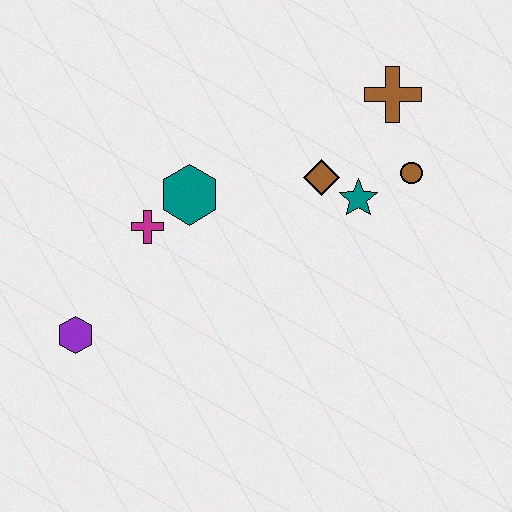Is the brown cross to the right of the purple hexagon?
Yes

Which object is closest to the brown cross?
The brown circle is closest to the brown cross.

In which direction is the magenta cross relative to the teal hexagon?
The magenta cross is to the left of the teal hexagon.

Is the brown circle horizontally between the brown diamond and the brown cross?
No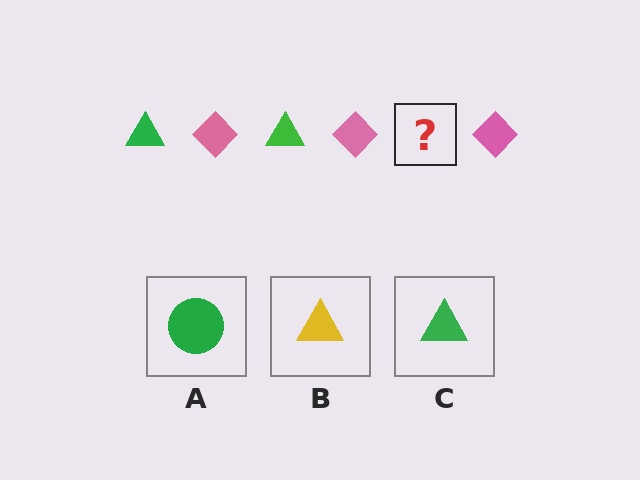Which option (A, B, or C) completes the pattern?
C.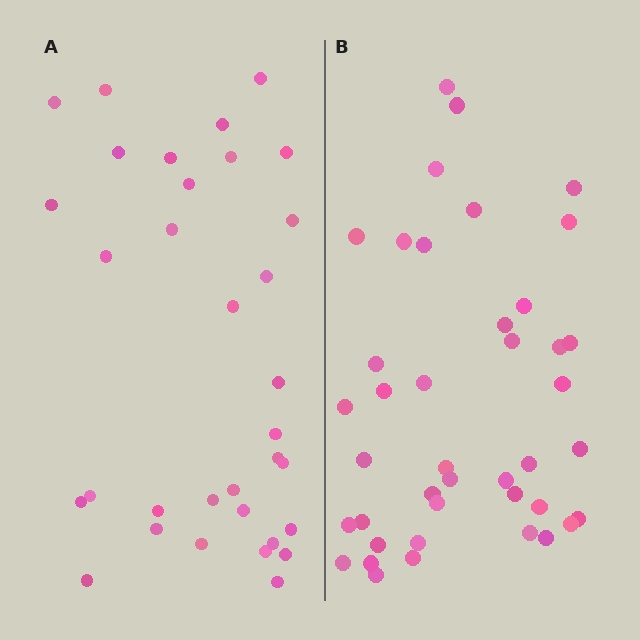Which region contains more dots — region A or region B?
Region B (the right region) has more dots.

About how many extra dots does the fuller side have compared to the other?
Region B has roughly 8 or so more dots than region A.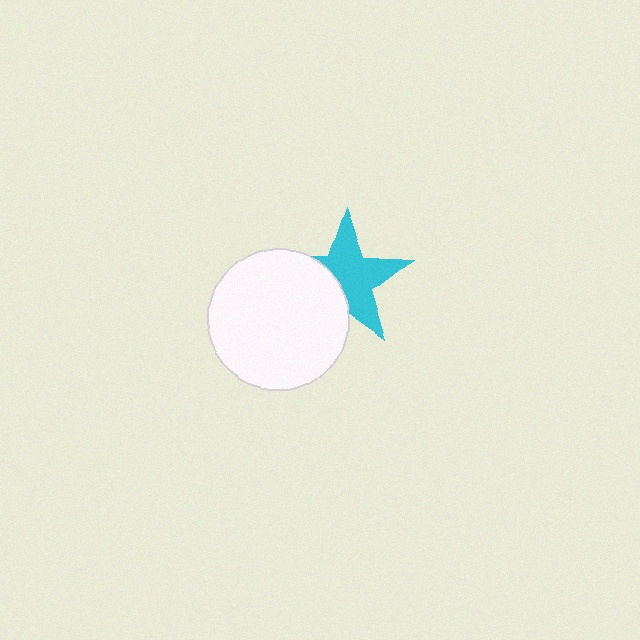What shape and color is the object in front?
The object in front is a white circle.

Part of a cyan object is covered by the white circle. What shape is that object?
It is a star.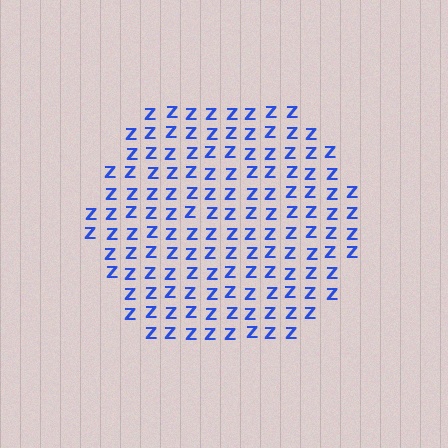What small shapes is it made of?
It is made of small letter Z's.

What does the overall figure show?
The overall figure shows a hexagon.